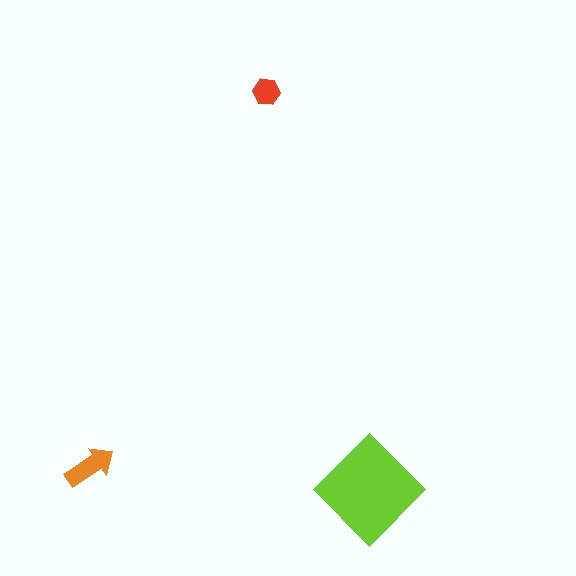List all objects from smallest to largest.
The red hexagon, the orange arrow, the lime diamond.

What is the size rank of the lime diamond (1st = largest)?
1st.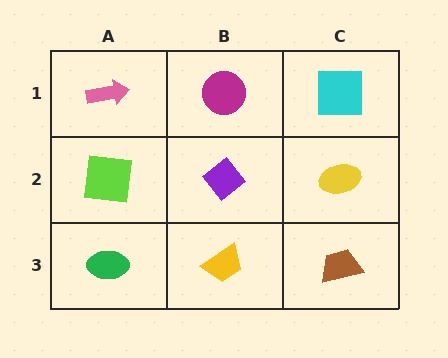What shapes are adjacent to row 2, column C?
A cyan square (row 1, column C), a brown trapezoid (row 3, column C), a purple diamond (row 2, column B).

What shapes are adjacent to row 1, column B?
A purple diamond (row 2, column B), a pink arrow (row 1, column A), a cyan square (row 1, column C).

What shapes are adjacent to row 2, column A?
A pink arrow (row 1, column A), a green ellipse (row 3, column A), a purple diamond (row 2, column B).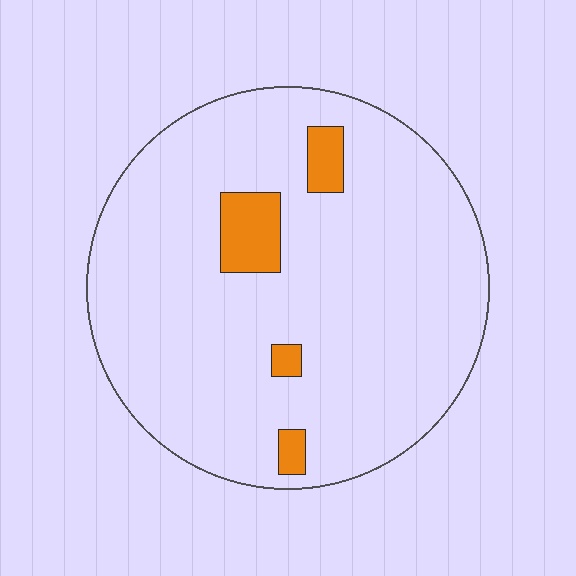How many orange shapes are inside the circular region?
4.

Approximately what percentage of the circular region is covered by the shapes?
Approximately 10%.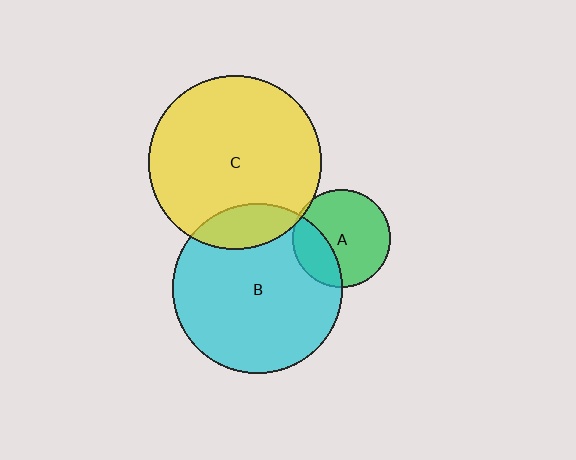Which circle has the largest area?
Circle C (yellow).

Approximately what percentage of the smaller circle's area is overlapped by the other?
Approximately 30%.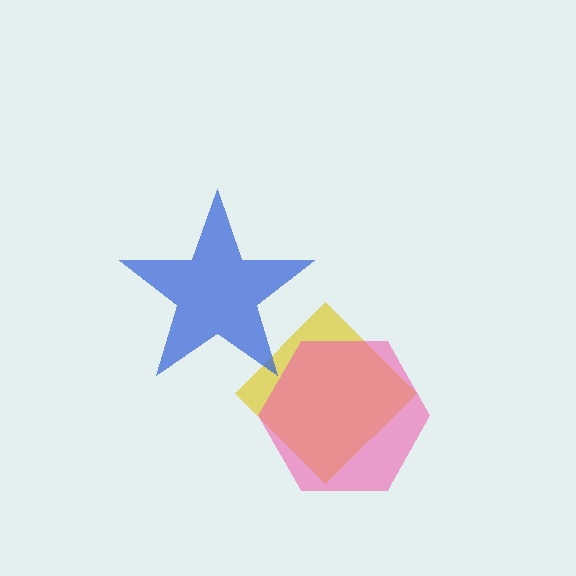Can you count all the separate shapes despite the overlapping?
Yes, there are 3 separate shapes.